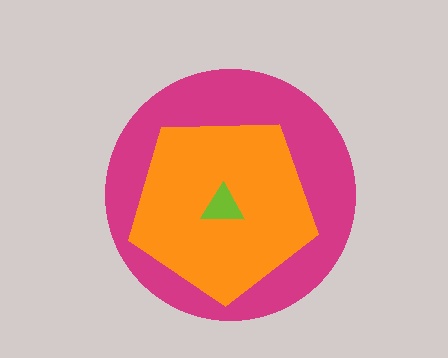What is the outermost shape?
The magenta circle.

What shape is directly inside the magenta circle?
The orange pentagon.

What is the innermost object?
The lime triangle.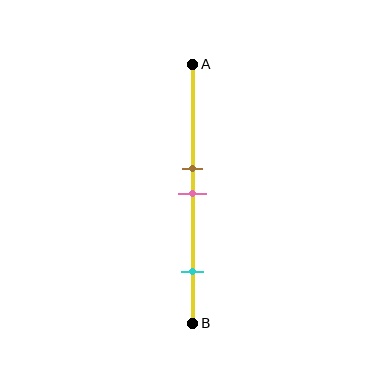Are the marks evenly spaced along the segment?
No, the marks are not evenly spaced.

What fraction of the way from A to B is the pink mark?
The pink mark is approximately 50% (0.5) of the way from A to B.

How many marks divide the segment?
There are 3 marks dividing the segment.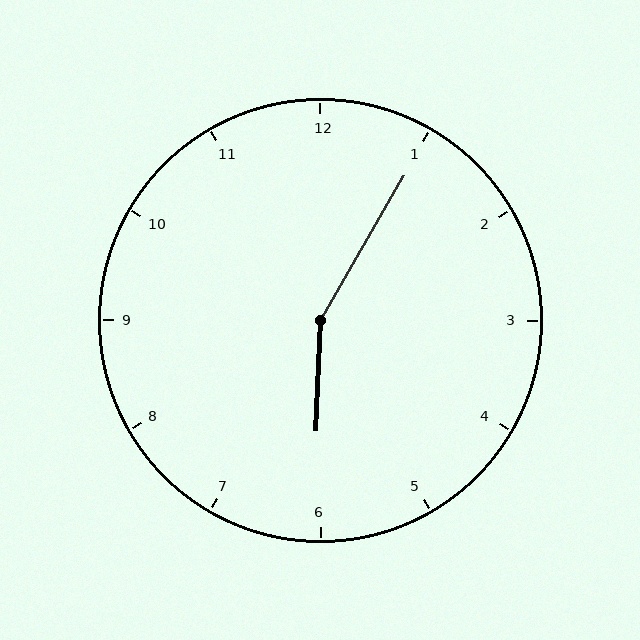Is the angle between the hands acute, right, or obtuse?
It is obtuse.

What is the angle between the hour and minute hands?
Approximately 152 degrees.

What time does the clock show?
6:05.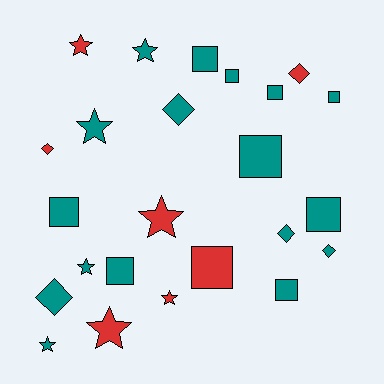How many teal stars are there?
There are 4 teal stars.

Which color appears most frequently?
Teal, with 17 objects.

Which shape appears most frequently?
Square, with 10 objects.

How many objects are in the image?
There are 24 objects.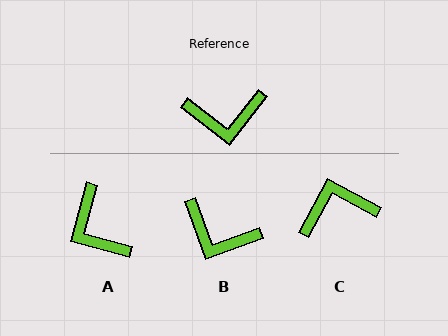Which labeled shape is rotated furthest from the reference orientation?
C, about 170 degrees away.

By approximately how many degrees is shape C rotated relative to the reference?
Approximately 170 degrees clockwise.